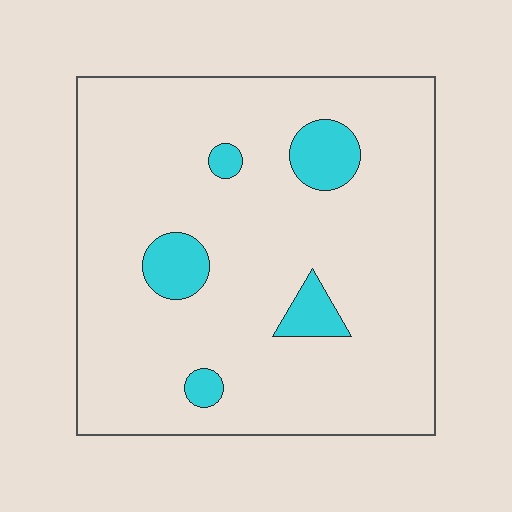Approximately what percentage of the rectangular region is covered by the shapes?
Approximately 10%.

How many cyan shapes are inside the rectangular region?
5.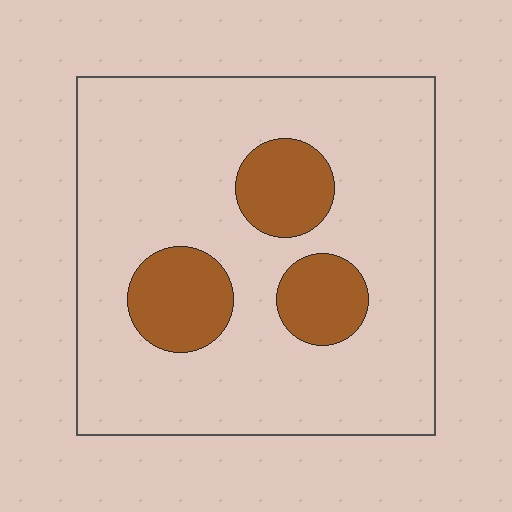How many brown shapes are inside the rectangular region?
3.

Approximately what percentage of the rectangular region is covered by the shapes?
Approximately 20%.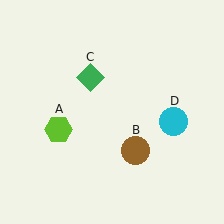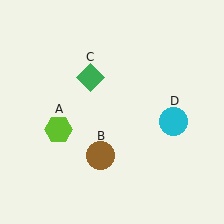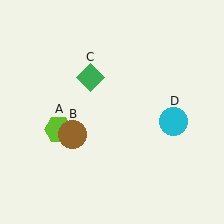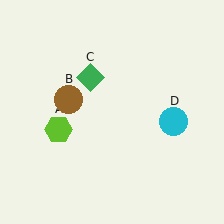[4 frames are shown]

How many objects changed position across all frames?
1 object changed position: brown circle (object B).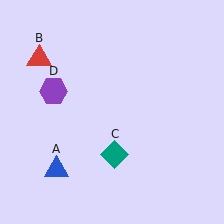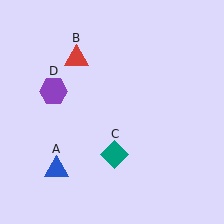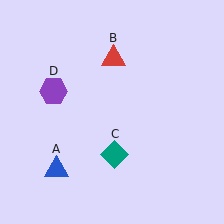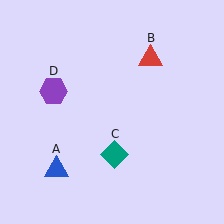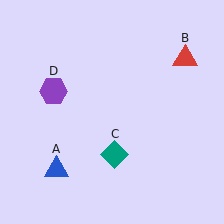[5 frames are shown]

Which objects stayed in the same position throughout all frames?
Blue triangle (object A) and teal diamond (object C) and purple hexagon (object D) remained stationary.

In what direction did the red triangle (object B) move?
The red triangle (object B) moved right.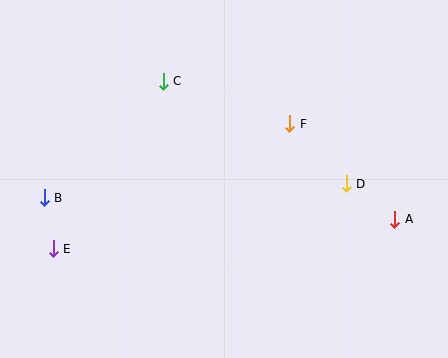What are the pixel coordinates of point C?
Point C is at (163, 81).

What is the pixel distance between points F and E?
The distance between F and E is 268 pixels.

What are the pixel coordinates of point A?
Point A is at (395, 219).